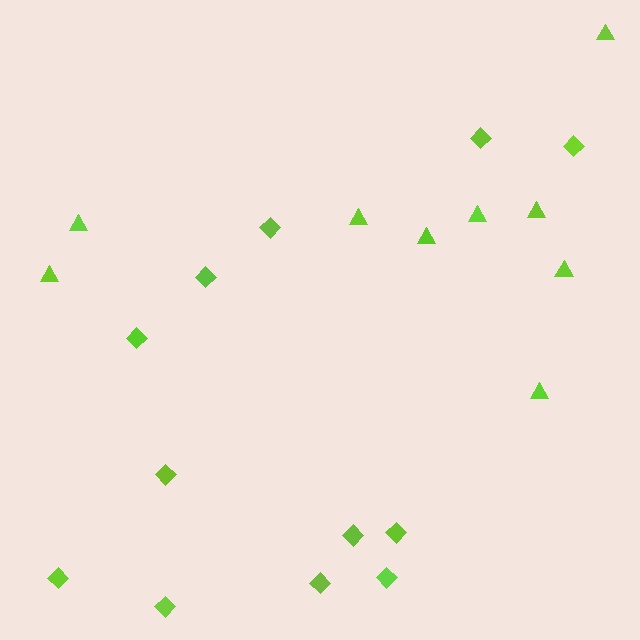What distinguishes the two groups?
There are 2 groups: one group of triangles (9) and one group of diamonds (12).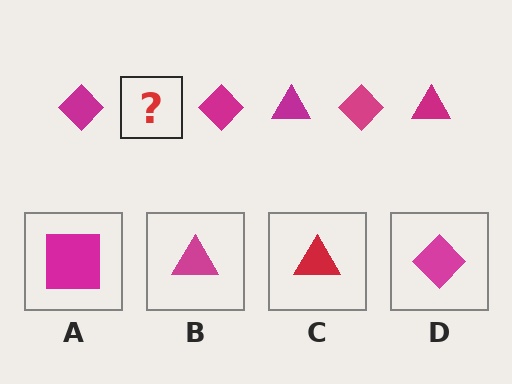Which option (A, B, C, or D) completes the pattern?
B.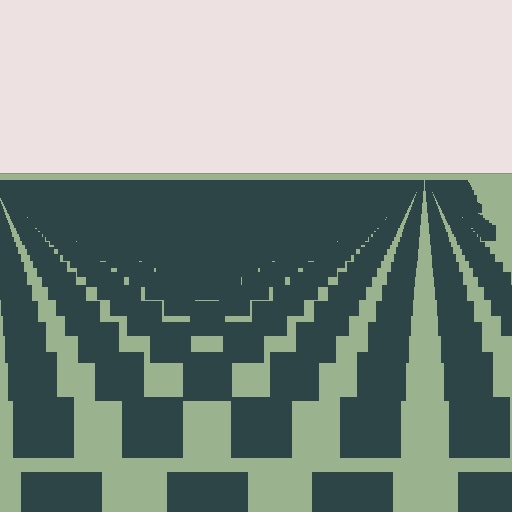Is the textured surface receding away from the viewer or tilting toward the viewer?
The surface is receding away from the viewer. Texture elements get smaller and denser toward the top.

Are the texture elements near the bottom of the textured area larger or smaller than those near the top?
Larger. Near the bottom, elements are closer to the viewer and appear at a bigger on-screen size.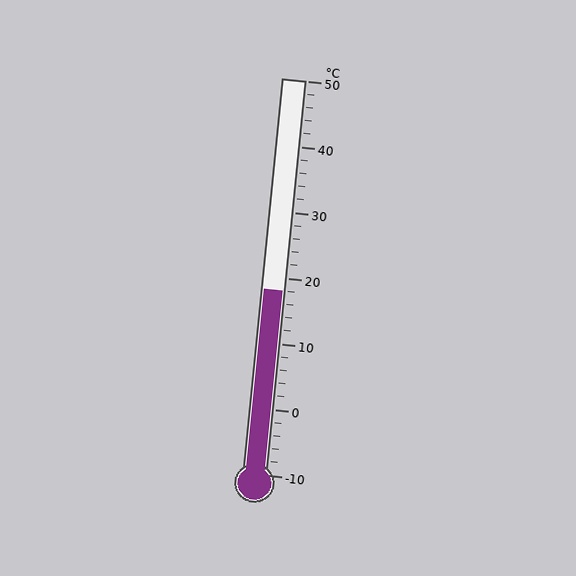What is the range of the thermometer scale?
The thermometer scale ranges from -10°C to 50°C.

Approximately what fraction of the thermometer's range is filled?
The thermometer is filled to approximately 45% of its range.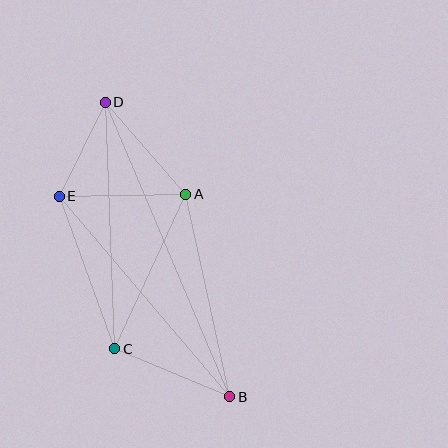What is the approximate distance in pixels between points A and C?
The distance between A and C is approximately 170 pixels.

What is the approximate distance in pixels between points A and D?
The distance between A and D is approximately 122 pixels.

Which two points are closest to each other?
Points D and E are closest to each other.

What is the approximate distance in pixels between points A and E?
The distance between A and E is approximately 127 pixels.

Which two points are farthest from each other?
Points B and D are farthest from each other.